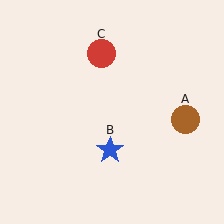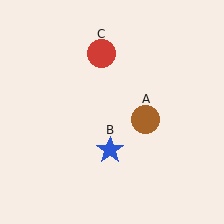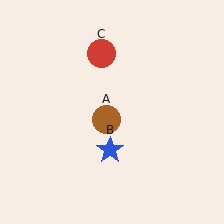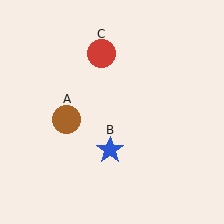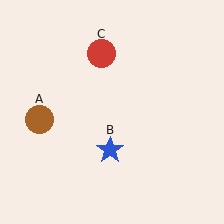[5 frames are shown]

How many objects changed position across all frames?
1 object changed position: brown circle (object A).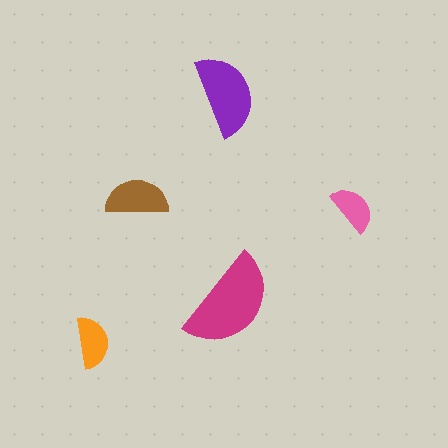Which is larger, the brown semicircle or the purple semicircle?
The purple one.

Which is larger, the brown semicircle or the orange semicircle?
The brown one.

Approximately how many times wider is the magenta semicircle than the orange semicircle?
About 2 times wider.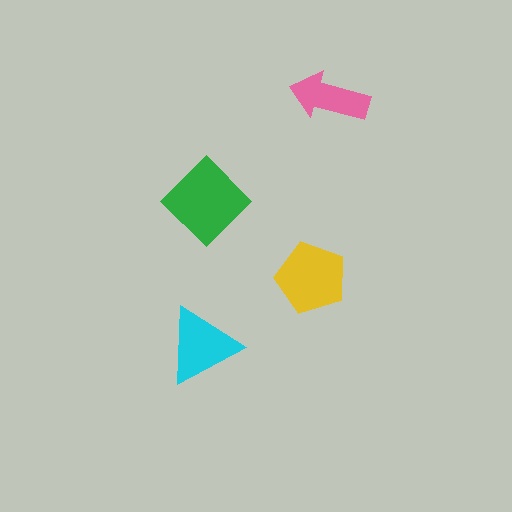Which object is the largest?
The green diamond.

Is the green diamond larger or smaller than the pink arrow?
Larger.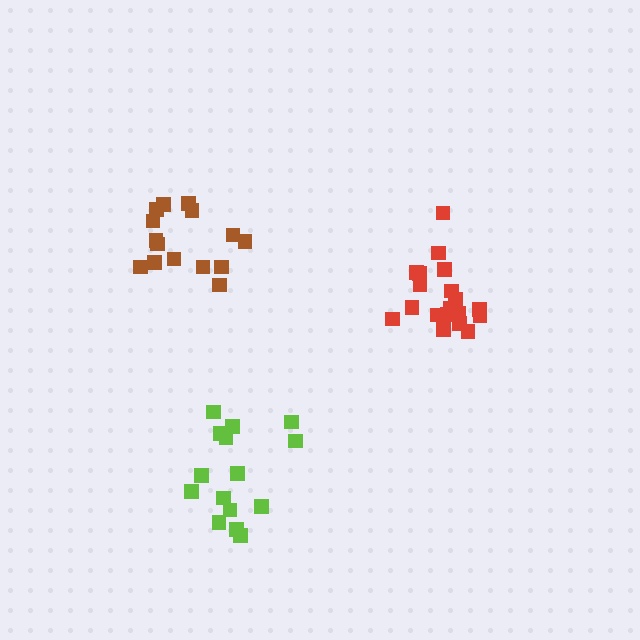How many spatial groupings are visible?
There are 3 spatial groupings.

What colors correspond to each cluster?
The clusters are colored: red, brown, lime.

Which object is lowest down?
The lime cluster is bottommost.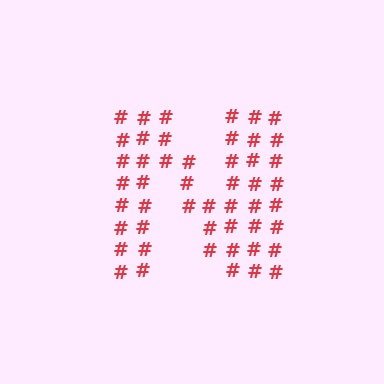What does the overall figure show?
The overall figure shows the letter N.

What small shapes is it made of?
It is made of small hash symbols.